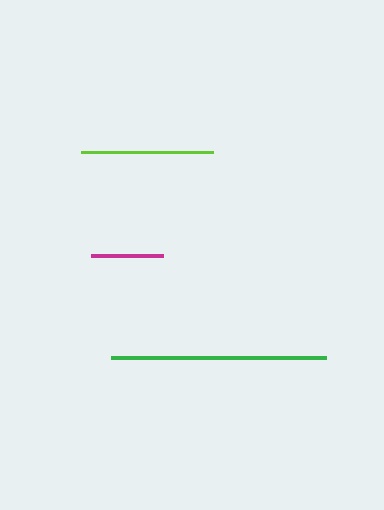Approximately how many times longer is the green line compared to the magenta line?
The green line is approximately 3.0 times the length of the magenta line.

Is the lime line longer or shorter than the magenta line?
The lime line is longer than the magenta line.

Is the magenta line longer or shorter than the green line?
The green line is longer than the magenta line.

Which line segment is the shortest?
The magenta line is the shortest at approximately 72 pixels.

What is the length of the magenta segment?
The magenta segment is approximately 72 pixels long.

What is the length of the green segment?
The green segment is approximately 215 pixels long.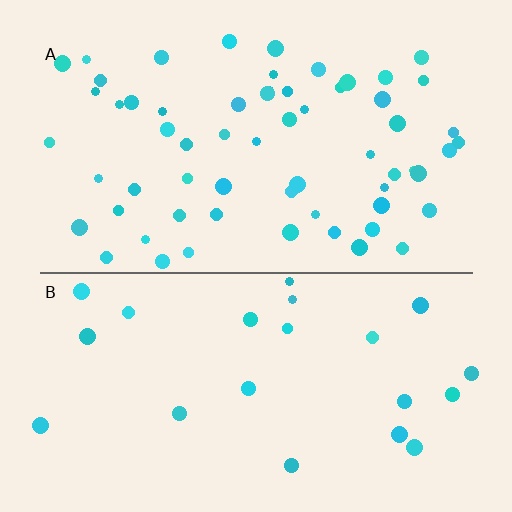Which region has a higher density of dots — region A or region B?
A (the top).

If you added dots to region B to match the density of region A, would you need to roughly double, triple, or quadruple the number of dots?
Approximately triple.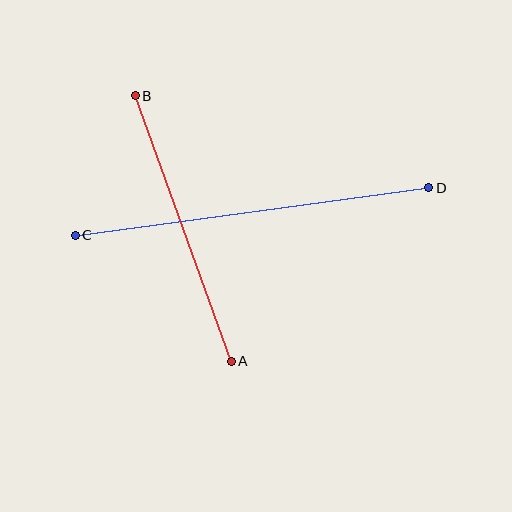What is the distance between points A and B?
The distance is approximately 282 pixels.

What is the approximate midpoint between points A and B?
The midpoint is at approximately (183, 229) pixels.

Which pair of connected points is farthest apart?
Points C and D are farthest apart.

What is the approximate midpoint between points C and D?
The midpoint is at approximately (252, 211) pixels.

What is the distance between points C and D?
The distance is approximately 356 pixels.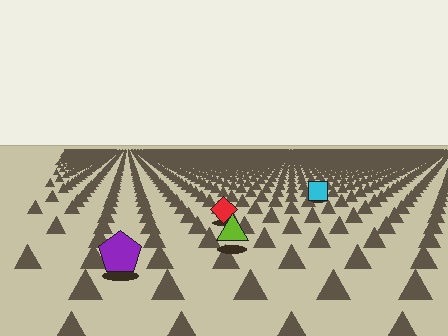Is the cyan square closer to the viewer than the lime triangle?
No. The lime triangle is closer — you can tell from the texture gradient: the ground texture is coarser near it.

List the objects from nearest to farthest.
From nearest to farthest: the purple pentagon, the lime triangle, the red diamond, the cyan square.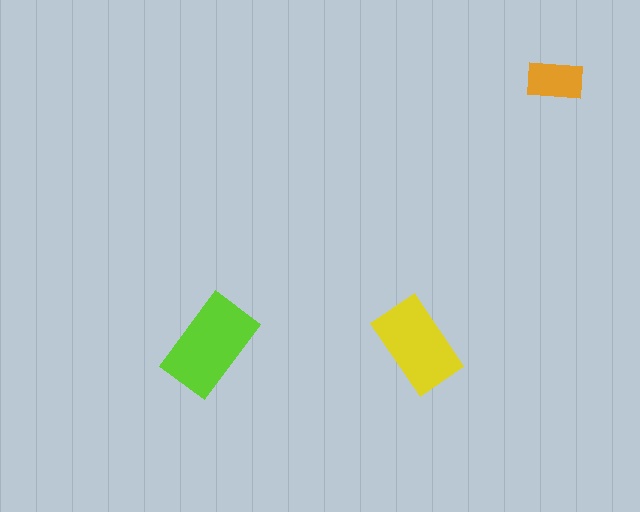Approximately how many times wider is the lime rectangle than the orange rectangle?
About 2 times wider.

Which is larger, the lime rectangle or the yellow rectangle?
The lime one.